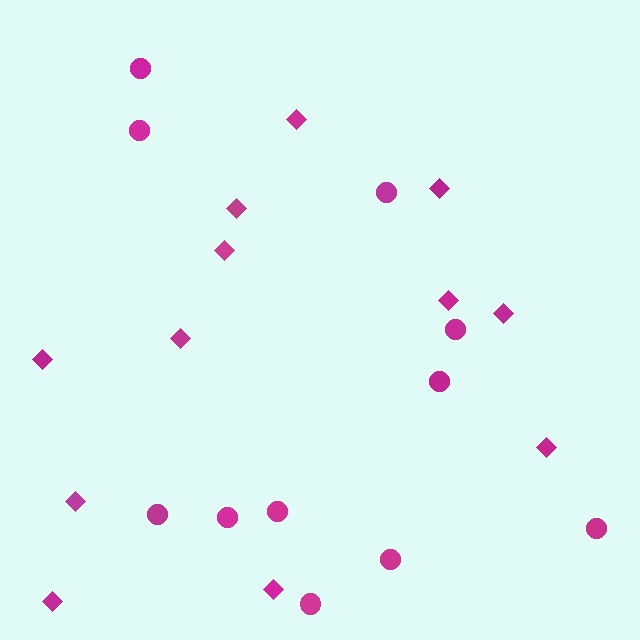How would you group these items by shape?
There are 2 groups: one group of diamonds (12) and one group of circles (11).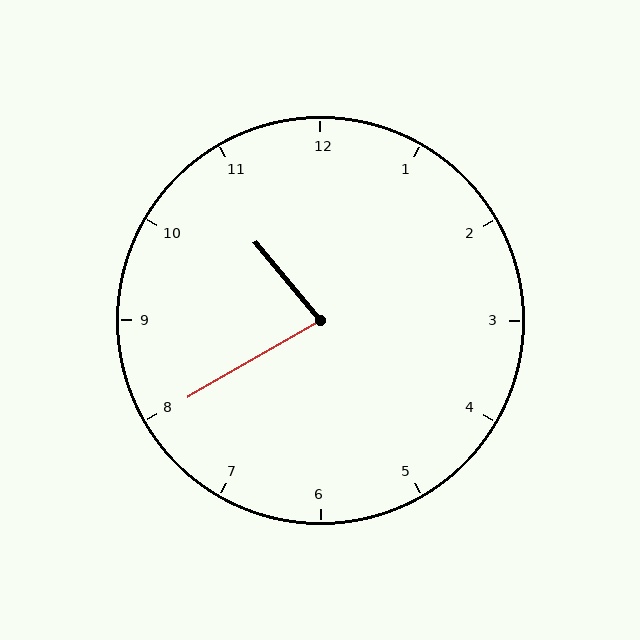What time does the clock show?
10:40.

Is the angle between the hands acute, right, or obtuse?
It is acute.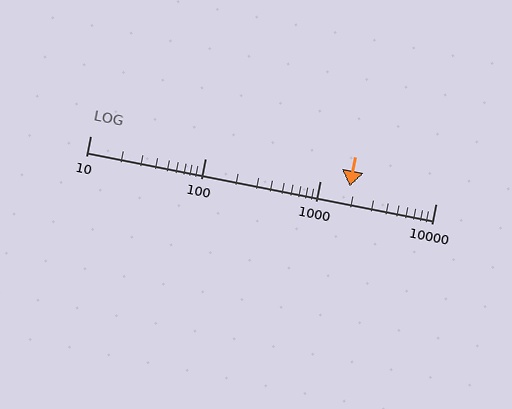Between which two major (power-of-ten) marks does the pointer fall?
The pointer is between 1000 and 10000.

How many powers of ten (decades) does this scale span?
The scale spans 3 decades, from 10 to 10000.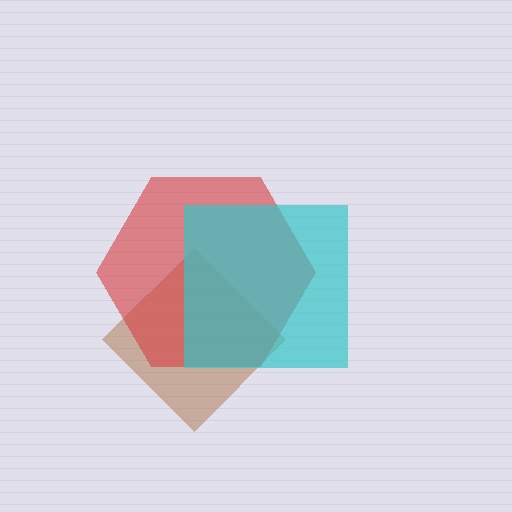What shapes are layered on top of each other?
The layered shapes are: a brown diamond, a red hexagon, a cyan square.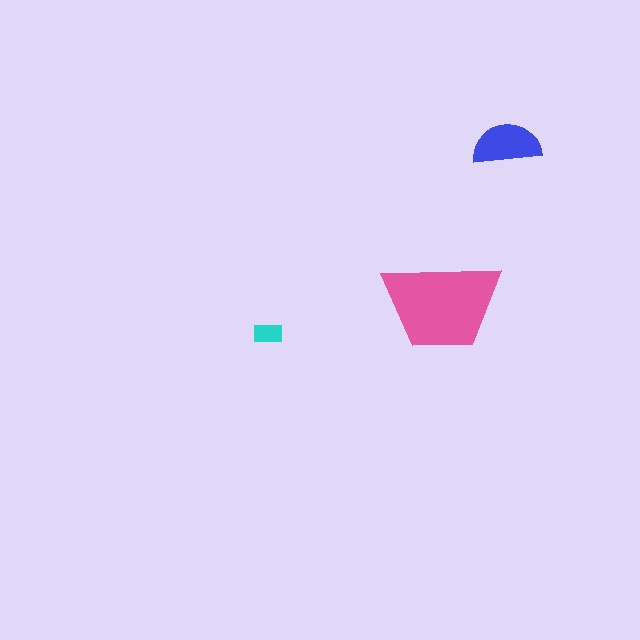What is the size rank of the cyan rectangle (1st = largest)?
3rd.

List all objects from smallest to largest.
The cyan rectangle, the blue semicircle, the pink trapezoid.